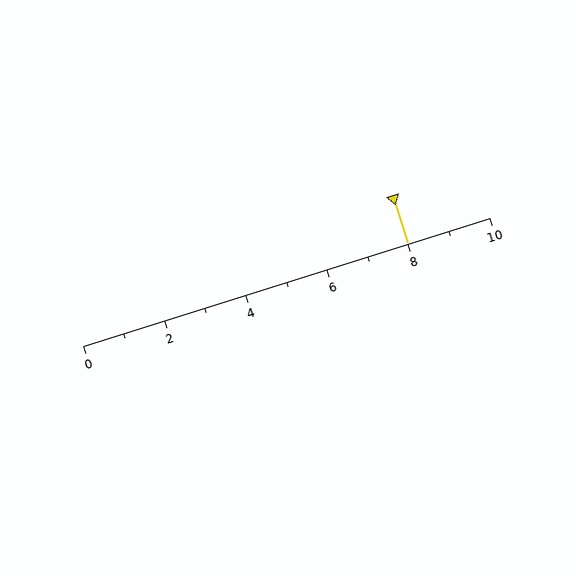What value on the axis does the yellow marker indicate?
The marker indicates approximately 8.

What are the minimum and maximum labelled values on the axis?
The axis runs from 0 to 10.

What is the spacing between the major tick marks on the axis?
The major ticks are spaced 2 apart.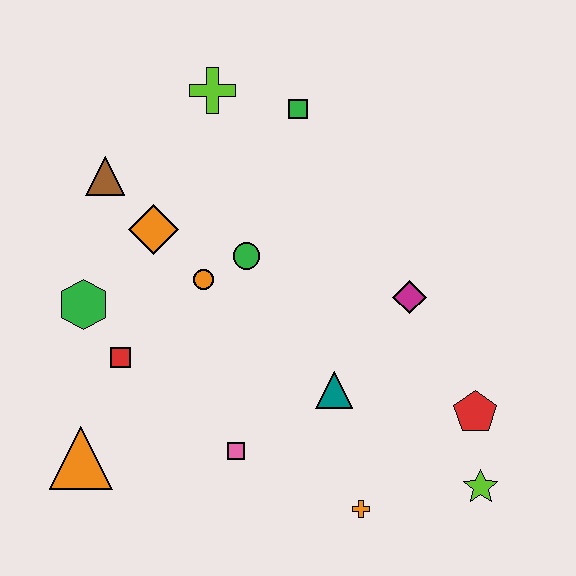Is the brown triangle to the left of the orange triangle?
No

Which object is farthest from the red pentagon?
The brown triangle is farthest from the red pentagon.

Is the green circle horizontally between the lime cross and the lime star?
Yes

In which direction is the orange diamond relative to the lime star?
The orange diamond is to the left of the lime star.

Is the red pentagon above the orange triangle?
Yes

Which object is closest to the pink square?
The teal triangle is closest to the pink square.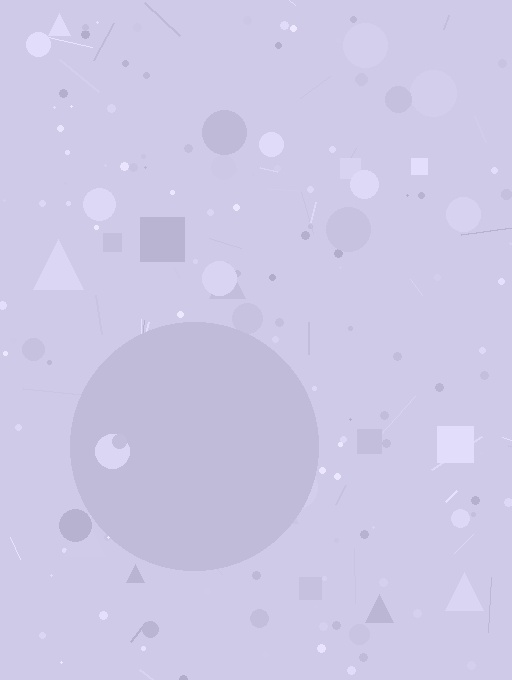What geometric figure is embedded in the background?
A circle is embedded in the background.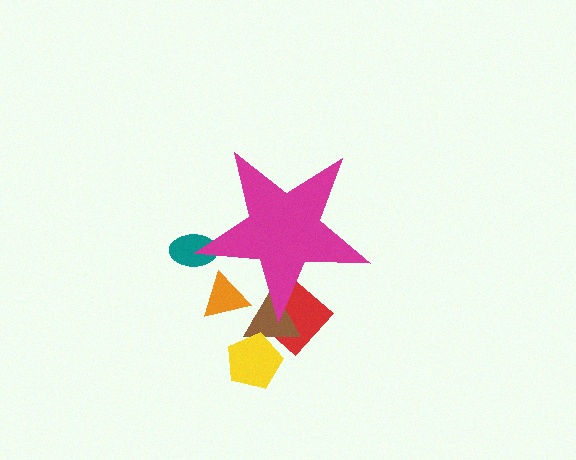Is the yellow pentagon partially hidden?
No, the yellow pentagon is fully visible.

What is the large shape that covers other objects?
A magenta star.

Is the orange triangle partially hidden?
Yes, the orange triangle is partially hidden behind the magenta star.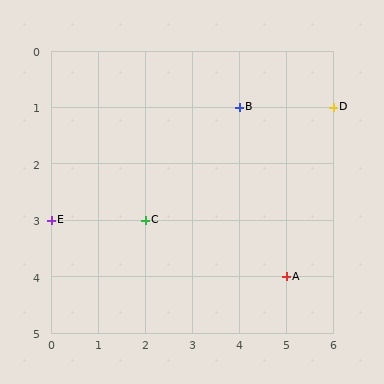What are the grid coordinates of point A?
Point A is at grid coordinates (5, 4).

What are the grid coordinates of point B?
Point B is at grid coordinates (4, 1).